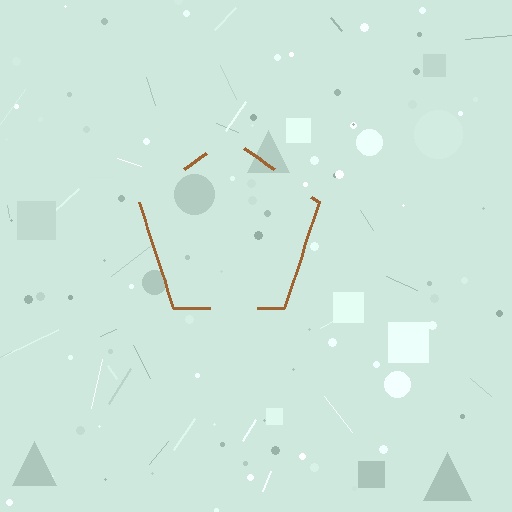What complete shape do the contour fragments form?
The contour fragments form a pentagon.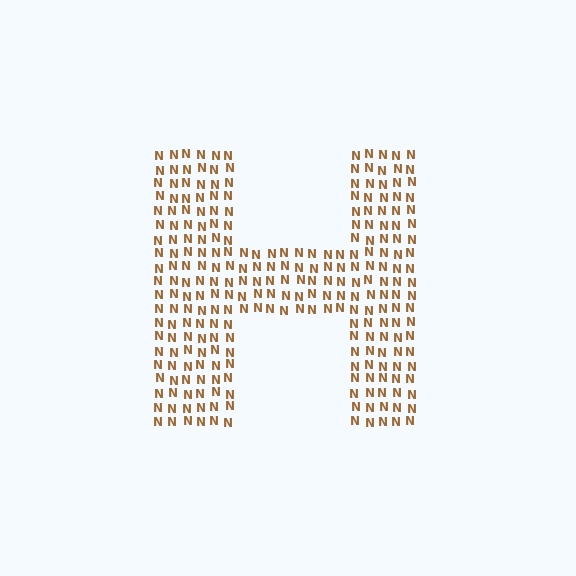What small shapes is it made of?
It is made of small letter N's.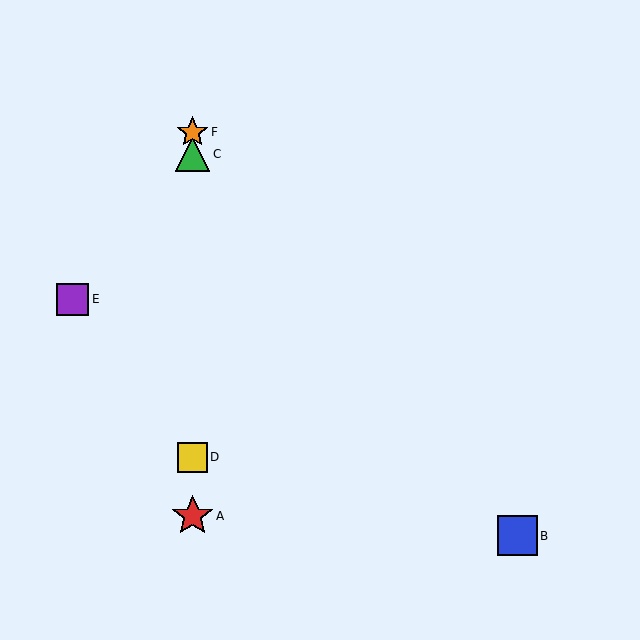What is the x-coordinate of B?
Object B is at x≈517.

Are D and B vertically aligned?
No, D is at x≈193 and B is at x≈517.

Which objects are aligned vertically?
Objects A, C, D, F are aligned vertically.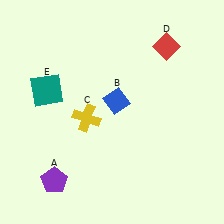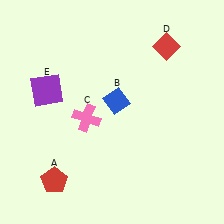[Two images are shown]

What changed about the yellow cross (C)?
In Image 1, C is yellow. In Image 2, it changed to pink.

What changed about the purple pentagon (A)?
In Image 1, A is purple. In Image 2, it changed to red.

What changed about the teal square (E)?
In Image 1, E is teal. In Image 2, it changed to purple.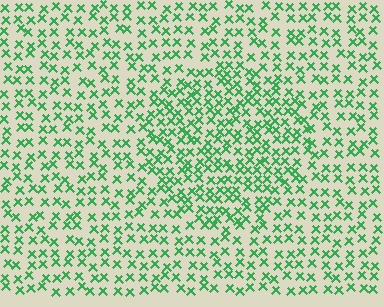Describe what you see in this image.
The image contains small green elements arranged at two different densities. A circle-shaped region is visible where the elements are more densely packed than the surrounding area.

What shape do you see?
I see a circle.